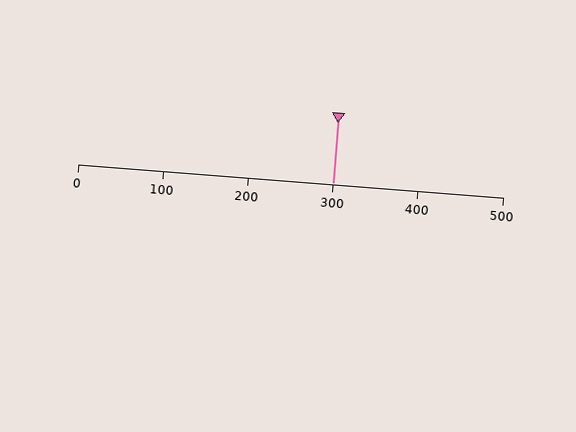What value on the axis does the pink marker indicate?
The marker indicates approximately 300.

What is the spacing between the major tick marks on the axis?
The major ticks are spaced 100 apart.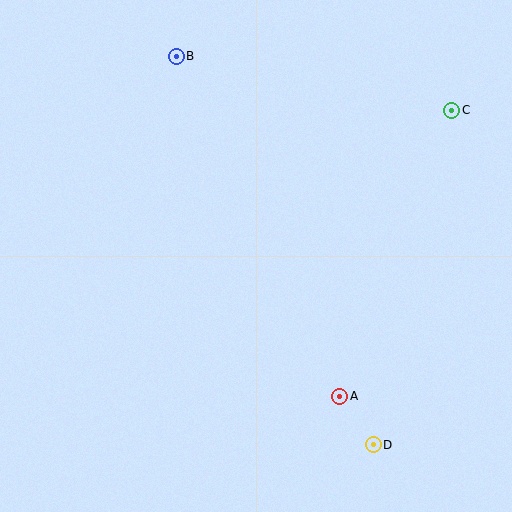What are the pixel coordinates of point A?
Point A is at (340, 396).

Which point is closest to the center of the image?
Point A at (340, 396) is closest to the center.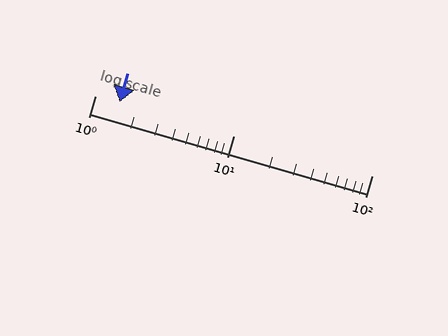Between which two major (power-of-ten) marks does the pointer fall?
The pointer is between 1 and 10.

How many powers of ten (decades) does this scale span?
The scale spans 2 decades, from 1 to 100.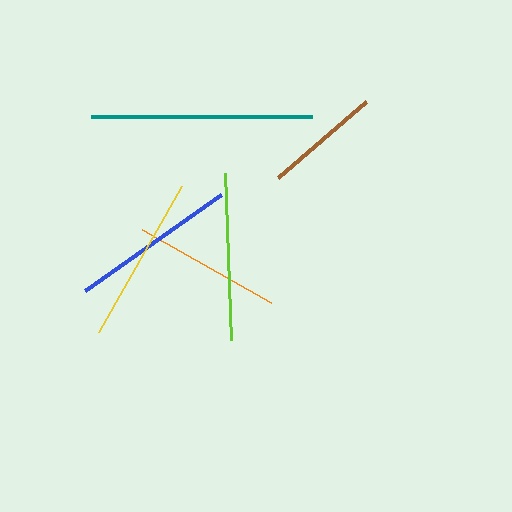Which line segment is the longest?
The teal line is the longest at approximately 221 pixels.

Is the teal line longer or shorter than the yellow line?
The teal line is longer than the yellow line.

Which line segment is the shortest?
The brown line is the shortest at approximately 117 pixels.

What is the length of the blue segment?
The blue segment is approximately 167 pixels long.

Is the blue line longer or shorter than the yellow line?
The yellow line is longer than the blue line.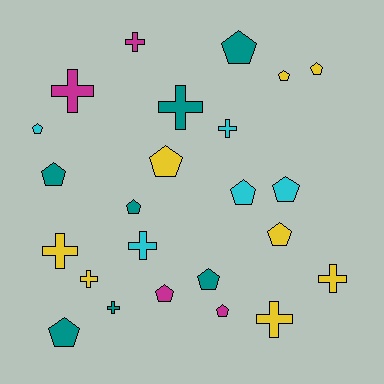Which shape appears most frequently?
Pentagon, with 14 objects.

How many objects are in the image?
There are 24 objects.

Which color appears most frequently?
Yellow, with 8 objects.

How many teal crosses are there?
There are 2 teal crosses.